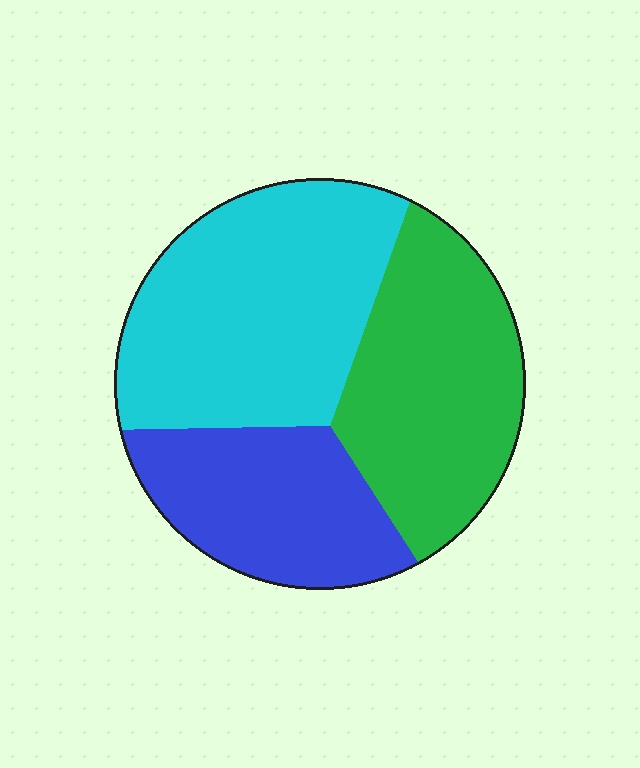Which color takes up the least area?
Blue, at roughly 25%.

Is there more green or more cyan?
Cyan.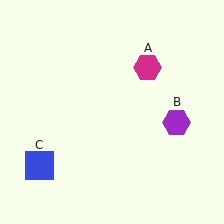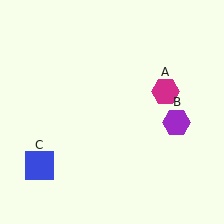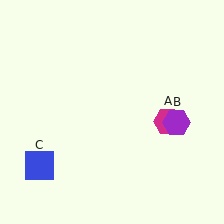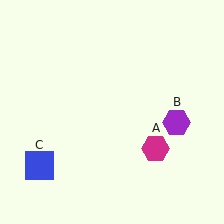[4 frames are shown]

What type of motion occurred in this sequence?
The magenta hexagon (object A) rotated clockwise around the center of the scene.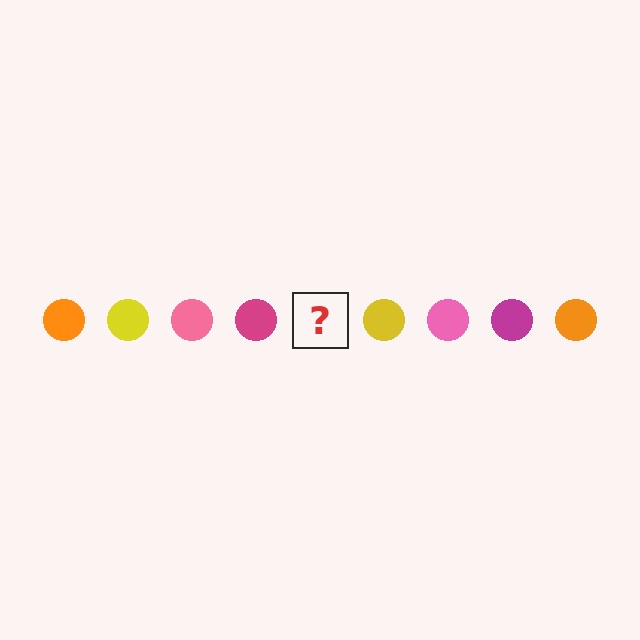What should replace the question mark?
The question mark should be replaced with an orange circle.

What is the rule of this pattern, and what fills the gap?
The rule is that the pattern cycles through orange, yellow, pink, magenta circles. The gap should be filled with an orange circle.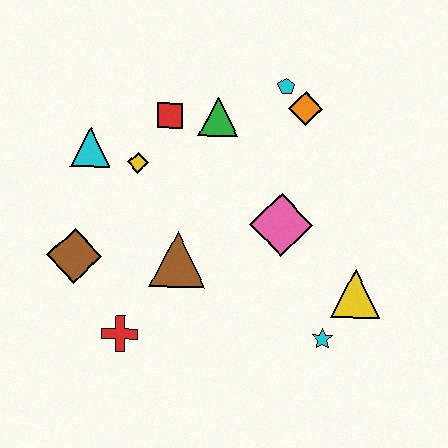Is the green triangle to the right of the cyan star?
No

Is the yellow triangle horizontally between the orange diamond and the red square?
No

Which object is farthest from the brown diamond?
The yellow triangle is farthest from the brown diamond.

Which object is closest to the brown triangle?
The red cross is closest to the brown triangle.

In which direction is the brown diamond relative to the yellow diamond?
The brown diamond is below the yellow diamond.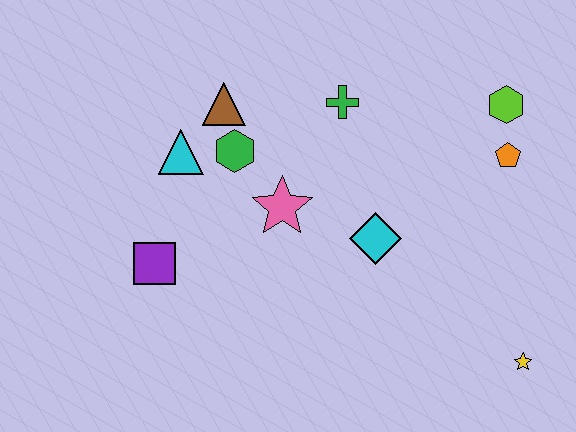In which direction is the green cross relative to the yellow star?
The green cross is above the yellow star.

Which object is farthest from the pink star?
The yellow star is farthest from the pink star.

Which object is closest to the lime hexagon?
The orange pentagon is closest to the lime hexagon.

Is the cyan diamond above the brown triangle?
No